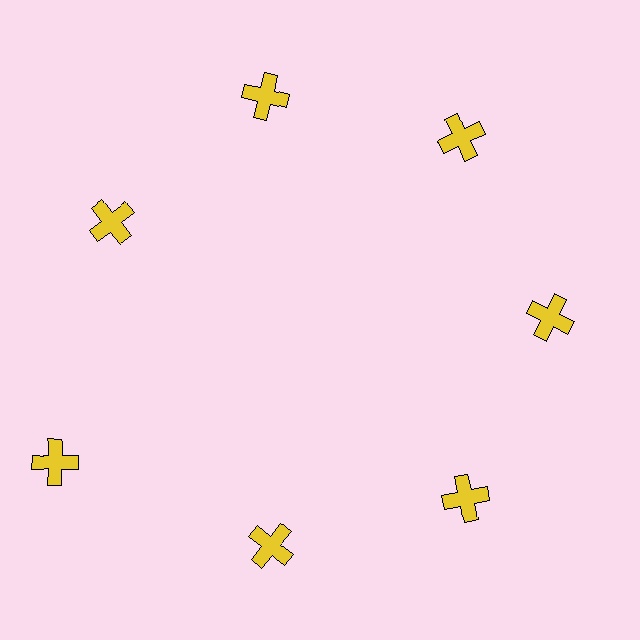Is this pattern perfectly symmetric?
No. The 7 yellow crosses are arranged in a ring, but one element near the 8 o'clock position is pushed outward from the center, breaking the 7-fold rotational symmetry.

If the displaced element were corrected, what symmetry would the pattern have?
It would have 7-fold rotational symmetry — the pattern would map onto itself every 51 degrees.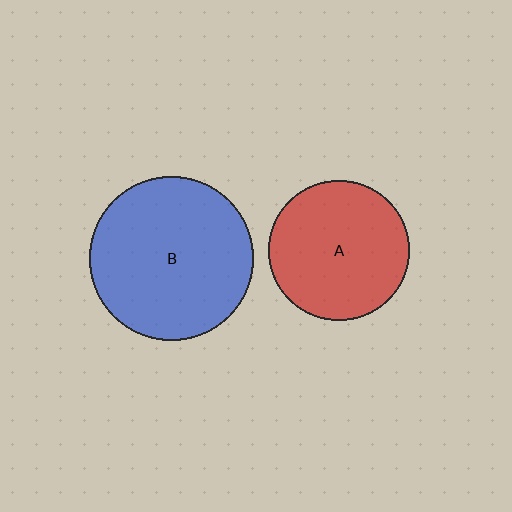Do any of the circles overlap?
No, none of the circles overlap.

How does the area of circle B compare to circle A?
Approximately 1.3 times.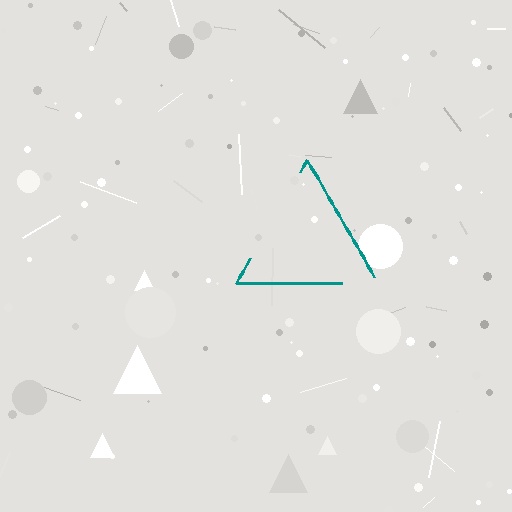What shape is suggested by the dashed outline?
The dashed outline suggests a triangle.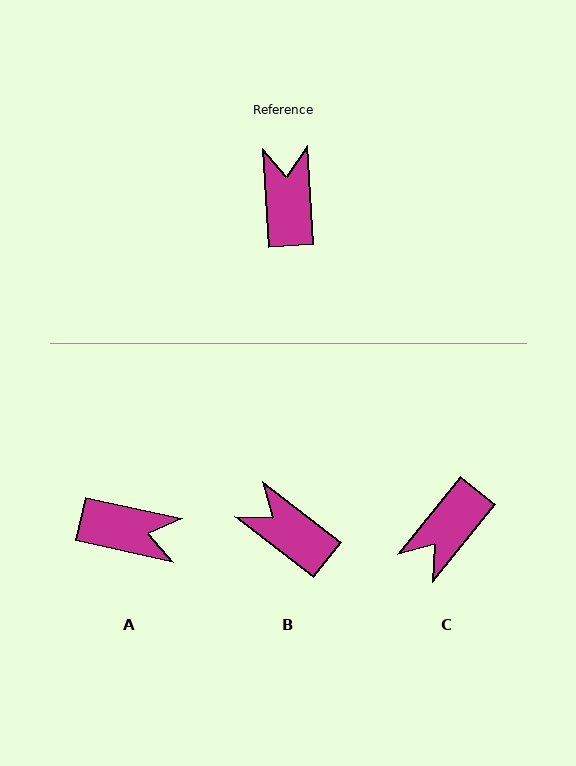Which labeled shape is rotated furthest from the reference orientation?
C, about 138 degrees away.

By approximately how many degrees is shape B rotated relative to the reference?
Approximately 49 degrees counter-clockwise.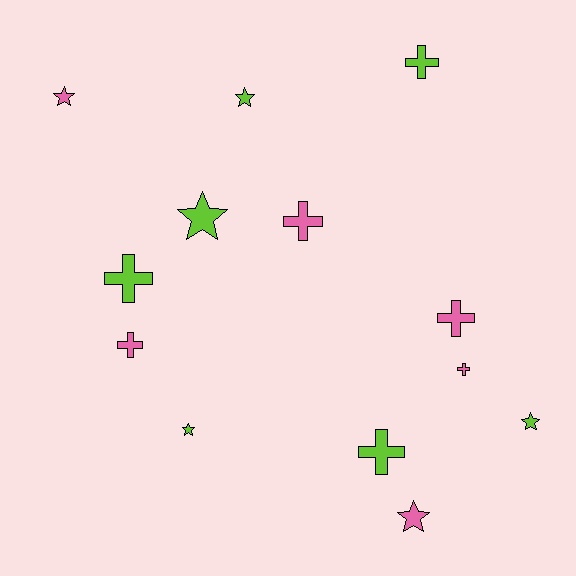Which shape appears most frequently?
Cross, with 7 objects.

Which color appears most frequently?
Lime, with 7 objects.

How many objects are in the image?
There are 13 objects.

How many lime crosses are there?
There are 3 lime crosses.